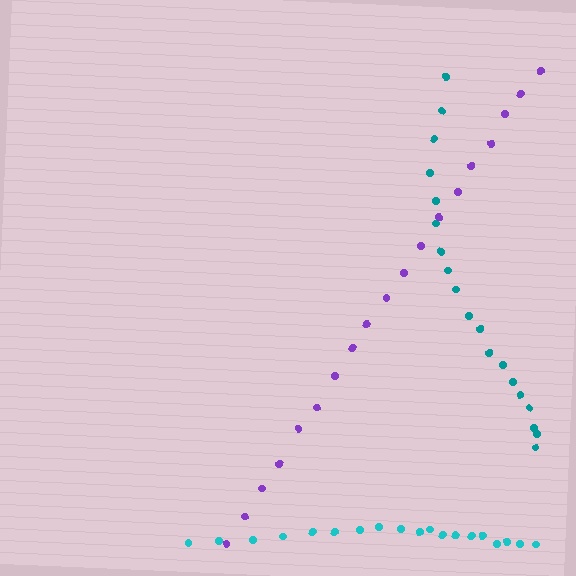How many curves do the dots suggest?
There are 3 distinct paths.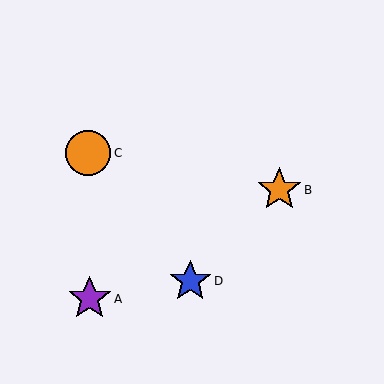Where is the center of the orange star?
The center of the orange star is at (279, 190).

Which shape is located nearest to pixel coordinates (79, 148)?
The orange circle (labeled C) at (88, 153) is nearest to that location.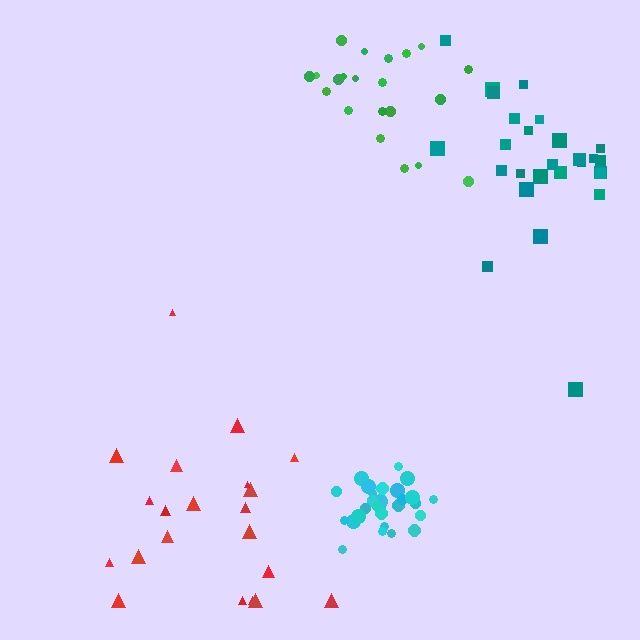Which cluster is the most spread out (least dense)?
Red.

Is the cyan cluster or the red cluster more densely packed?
Cyan.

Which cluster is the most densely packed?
Cyan.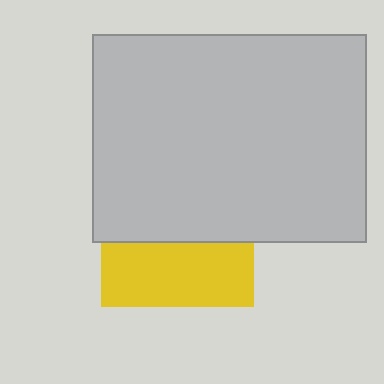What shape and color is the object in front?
The object in front is a light gray rectangle.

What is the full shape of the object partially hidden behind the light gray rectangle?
The partially hidden object is a yellow square.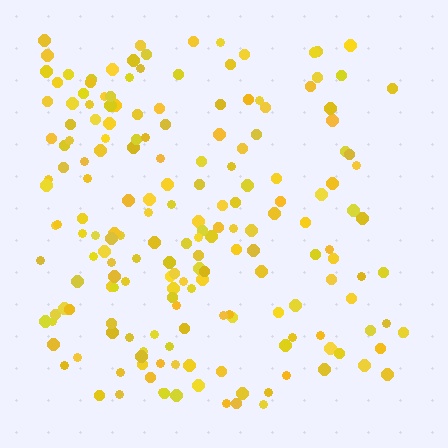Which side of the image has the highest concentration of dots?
The left.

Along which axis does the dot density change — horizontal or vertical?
Horizontal.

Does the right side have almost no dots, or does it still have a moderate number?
Still a moderate number, just noticeably fewer than the left.